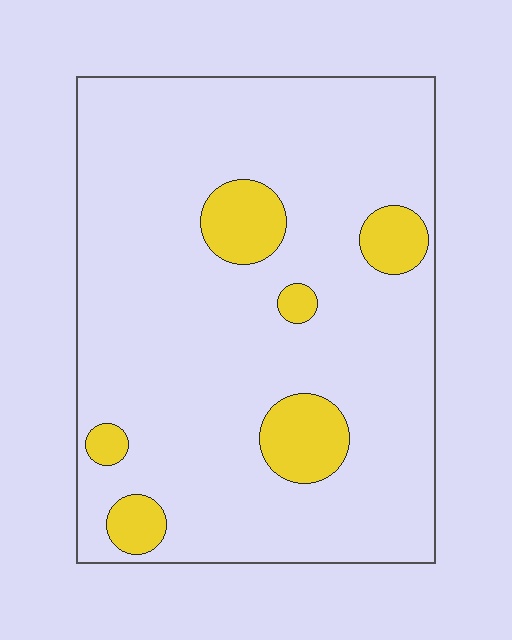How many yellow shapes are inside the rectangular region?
6.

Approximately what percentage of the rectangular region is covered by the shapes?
Approximately 10%.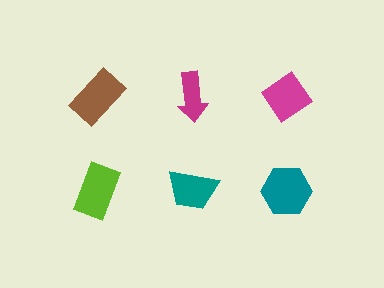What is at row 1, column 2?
A magenta arrow.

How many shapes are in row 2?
3 shapes.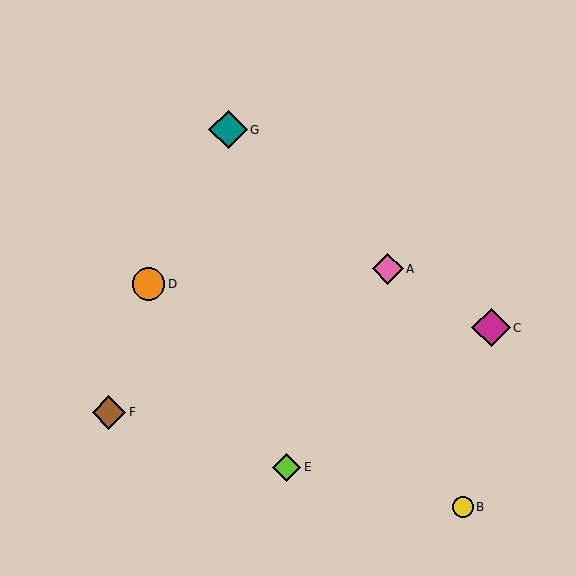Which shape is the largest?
The teal diamond (labeled G) is the largest.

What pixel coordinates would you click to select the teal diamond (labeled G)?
Click at (228, 130) to select the teal diamond G.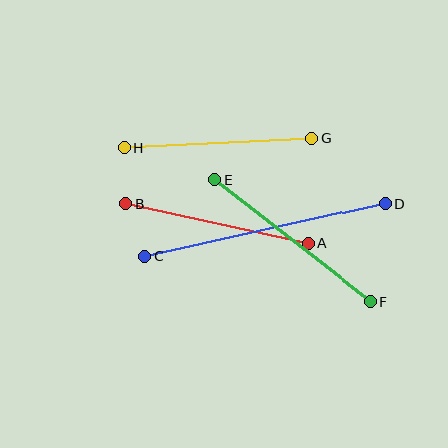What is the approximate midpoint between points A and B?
The midpoint is at approximately (217, 223) pixels.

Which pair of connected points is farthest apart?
Points C and D are farthest apart.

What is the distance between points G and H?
The distance is approximately 188 pixels.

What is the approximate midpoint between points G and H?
The midpoint is at approximately (219, 143) pixels.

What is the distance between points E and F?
The distance is approximately 197 pixels.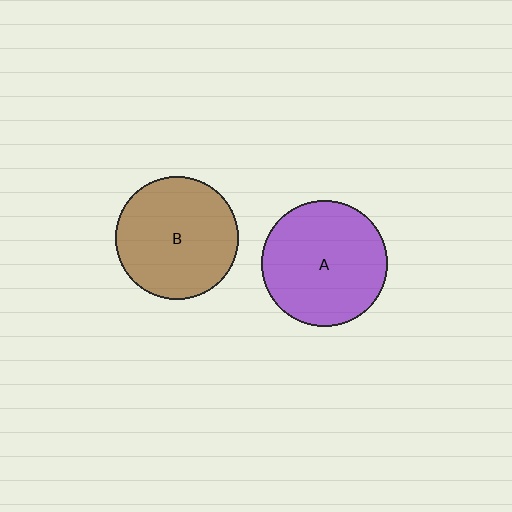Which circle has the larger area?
Circle A (purple).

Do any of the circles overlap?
No, none of the circles overlap.